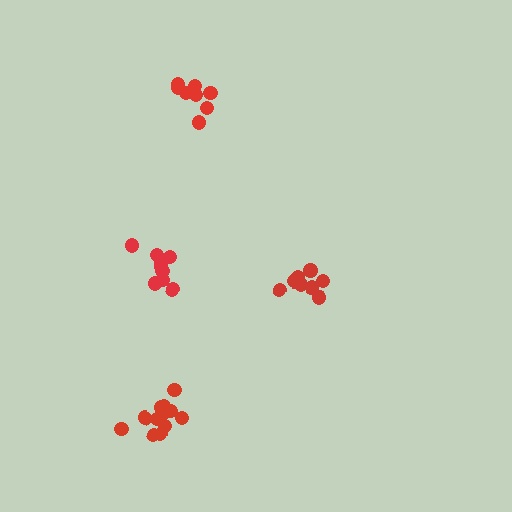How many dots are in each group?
Group 1: 9 dots, Group 2: 12 dots, Group 3: 8 dots, Group 4: 9 dots (38 total).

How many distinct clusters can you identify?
There are 4 distinct clusters.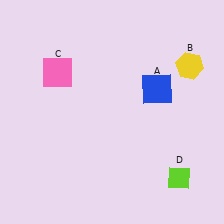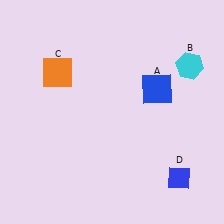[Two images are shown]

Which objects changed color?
B changed from yellow to cyan. C changed from pink to orange. D changed from lime to blue.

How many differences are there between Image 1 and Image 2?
There are 3 differences between the two images.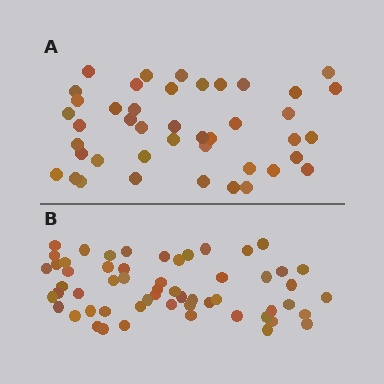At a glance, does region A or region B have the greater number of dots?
Region B (the bottom region) has more dots.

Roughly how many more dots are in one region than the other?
Region B has approximately 15 more dots than region A.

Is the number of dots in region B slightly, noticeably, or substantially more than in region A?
Region B has noticeably more, but not dramatically so. The ratio is roughly 1.3 to 1.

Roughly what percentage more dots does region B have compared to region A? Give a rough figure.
About 35% more.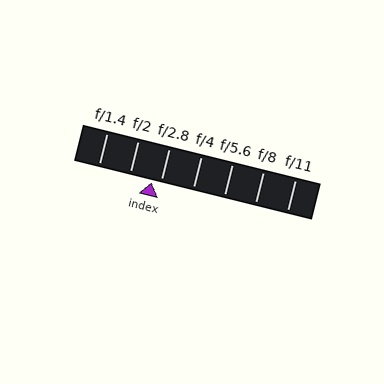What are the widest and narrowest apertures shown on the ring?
The widest aperture shown is f/1.4 and the narrowest is f/11.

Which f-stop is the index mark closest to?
The index mark is closest to f/2.8.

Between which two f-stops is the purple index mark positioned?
The index mark is between f/2 and f/2.8.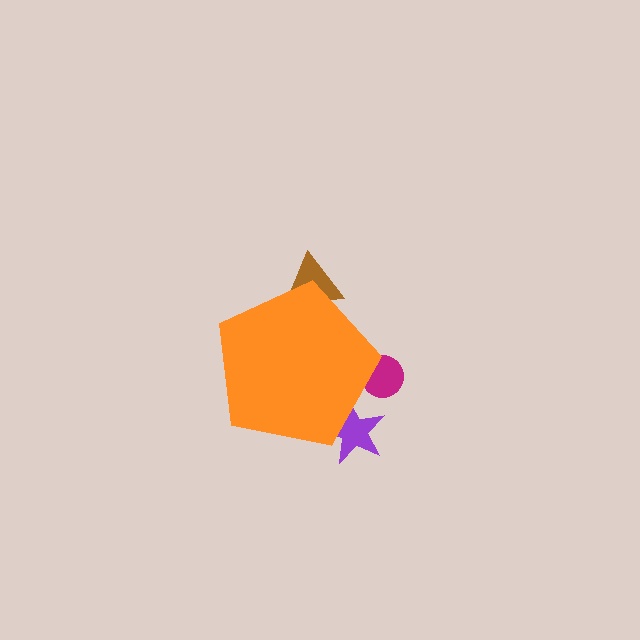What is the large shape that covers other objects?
An orange pentagon.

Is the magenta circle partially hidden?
Yes, the magenta circle is partially hidden behind the orange pentagon.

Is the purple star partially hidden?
Yes, the purple star is partially hidden behind the orange pentagon.